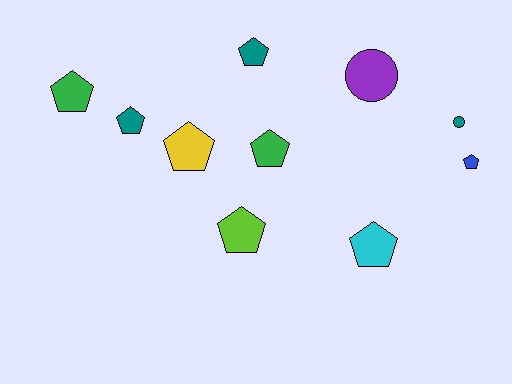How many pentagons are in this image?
There are 8 pentagons.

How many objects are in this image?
There are 10 objects.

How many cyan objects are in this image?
There is 1 cyan object.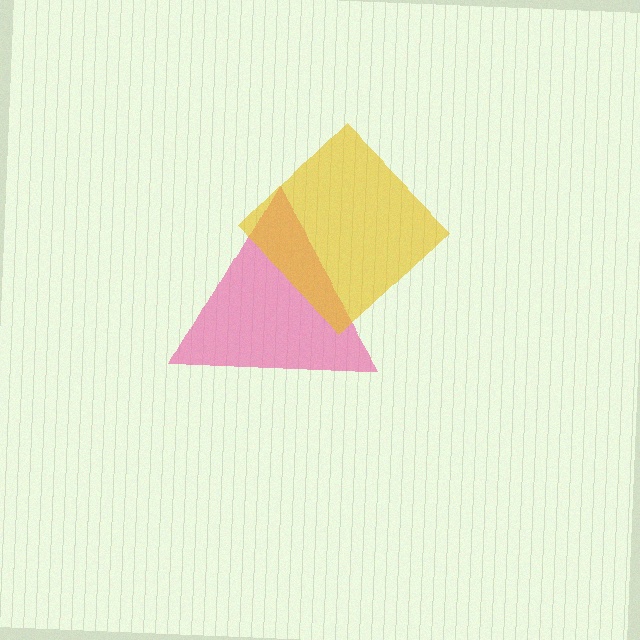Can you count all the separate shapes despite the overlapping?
Yes, there are 2 separate shapes.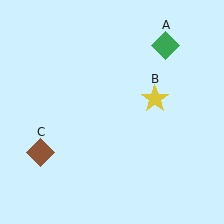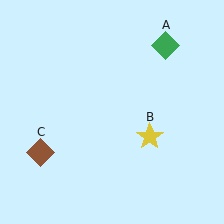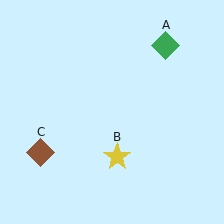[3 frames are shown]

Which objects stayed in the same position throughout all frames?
Green diamond (object A) and brown diamond (object C) remained stationary.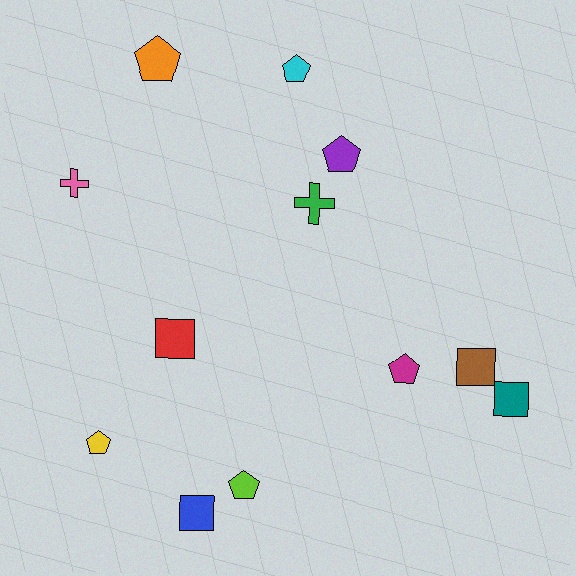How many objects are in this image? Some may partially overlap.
There are 12 objects.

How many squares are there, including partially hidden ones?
There are 4 squares.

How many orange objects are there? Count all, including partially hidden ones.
There is 1 orange object.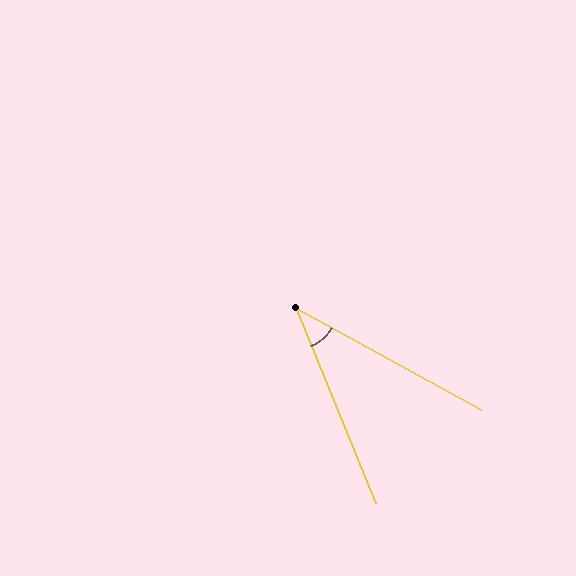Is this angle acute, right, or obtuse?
It is acute.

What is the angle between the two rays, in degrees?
Approximately 39 degrees.